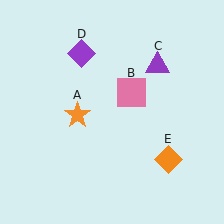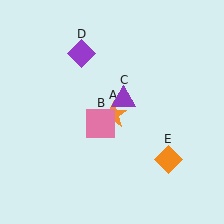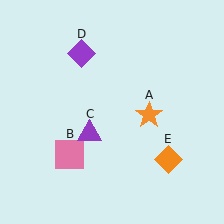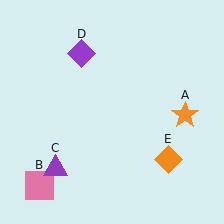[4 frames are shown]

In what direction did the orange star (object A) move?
The orange star (object A) moved right.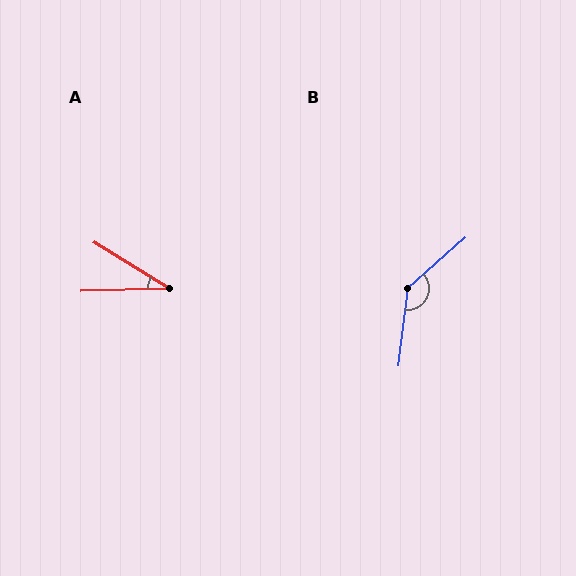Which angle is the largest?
B, at approximately 138 degrees.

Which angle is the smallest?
A, at approximately 33 degrees.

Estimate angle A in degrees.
Approximately 33 degrees.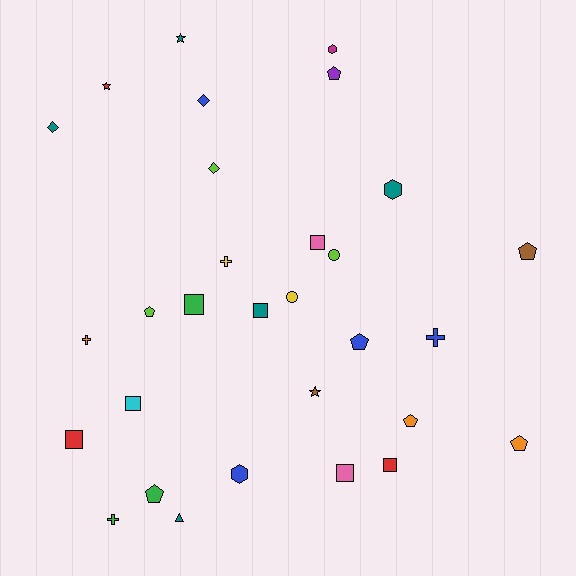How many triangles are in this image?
There is 1 triangle.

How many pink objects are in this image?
There are 2 pink objects.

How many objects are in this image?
There are 30 objects.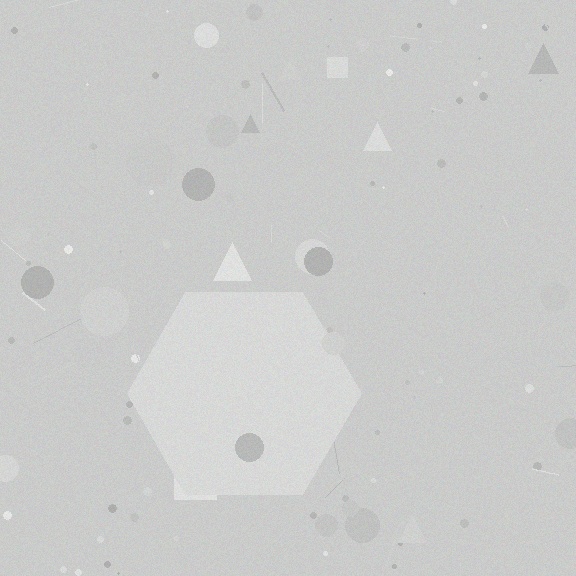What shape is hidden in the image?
A hexagon is hidden in the image.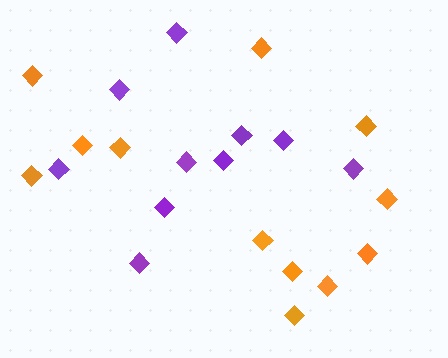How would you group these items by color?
There are 2 groups: one group of purple diamonds (10) and one group of orange diamonds (12).